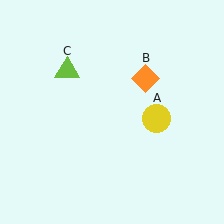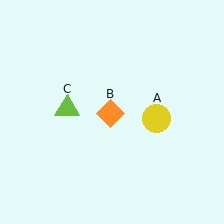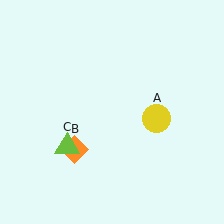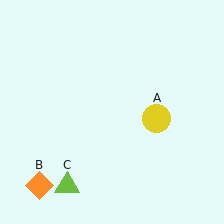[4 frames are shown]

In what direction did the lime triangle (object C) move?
The lime triangle (object C) moved down.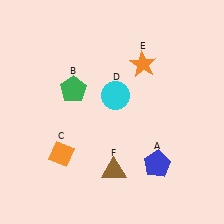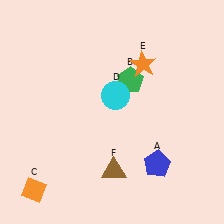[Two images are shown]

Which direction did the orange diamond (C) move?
The orange diamond (C) moved down.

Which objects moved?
The objects that moved are: the green pentagon (B), the orange diamond (C).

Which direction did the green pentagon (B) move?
The green pentagon (B) moved right.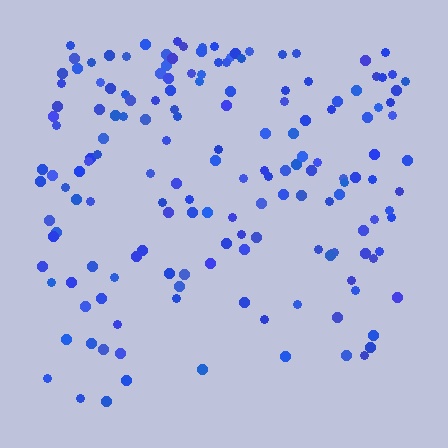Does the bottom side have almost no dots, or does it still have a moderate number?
Still a moderate number, just noticeably fewer than the top.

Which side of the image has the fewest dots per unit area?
The bottom.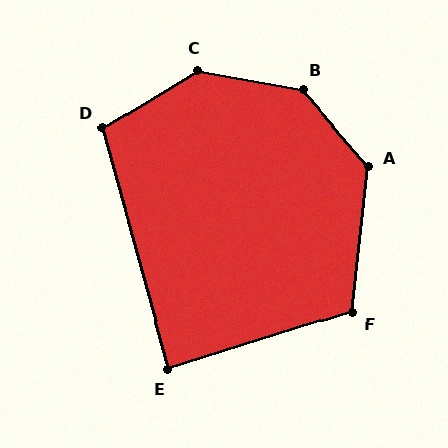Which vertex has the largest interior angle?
B, at approximately 141 degrees.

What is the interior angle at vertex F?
Approximately 114 degrees (obtuse).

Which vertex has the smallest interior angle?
E, at approximately 88 degrees.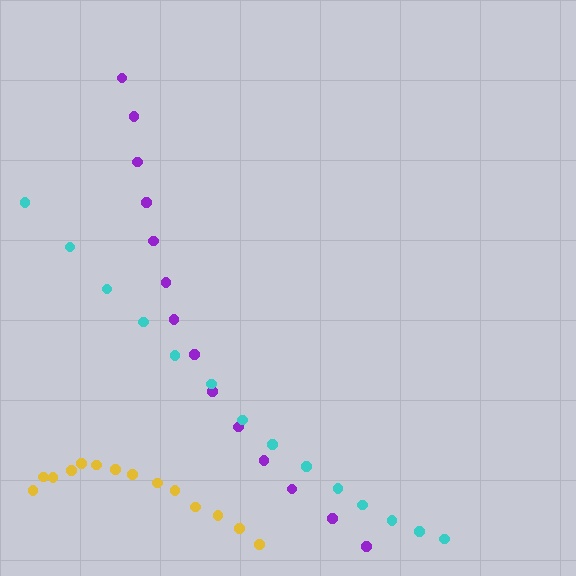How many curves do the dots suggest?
There are 3 distinct paths.